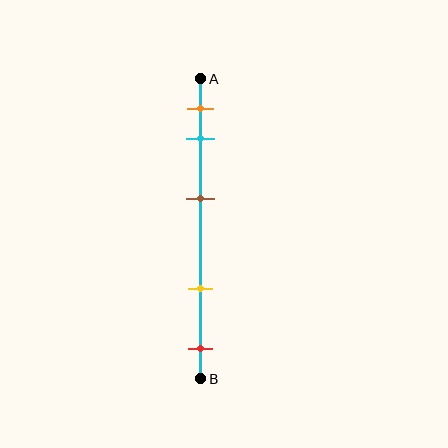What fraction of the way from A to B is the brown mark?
The brown mark is approximately 40% (0.4) of the way from A to B.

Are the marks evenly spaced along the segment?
No, the marks are not evenly spaced.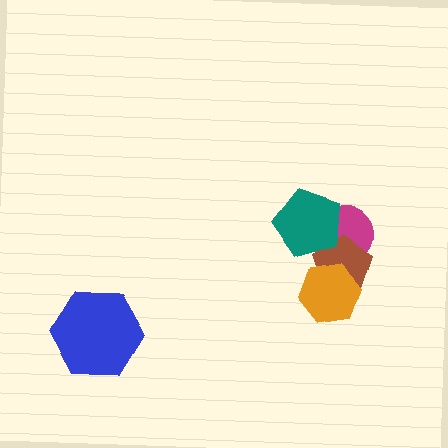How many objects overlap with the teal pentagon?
2 objects overlap with the teal pentagon.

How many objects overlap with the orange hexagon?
1 object overlaps with the orange hexagon.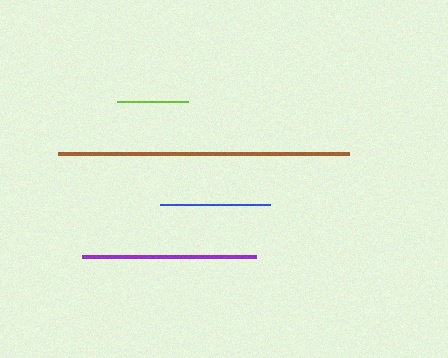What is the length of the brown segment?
The brown segment is approximately 291 pixels long.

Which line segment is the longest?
The brown line is the longest at approximately 291 pixels.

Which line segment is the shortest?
The lime line is the shortest at approximately 71 pixels.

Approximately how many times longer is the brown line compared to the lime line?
The brown line is approximately 4.1 times the length of the lime line.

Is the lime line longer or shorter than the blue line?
The blue line is longer than the lime line.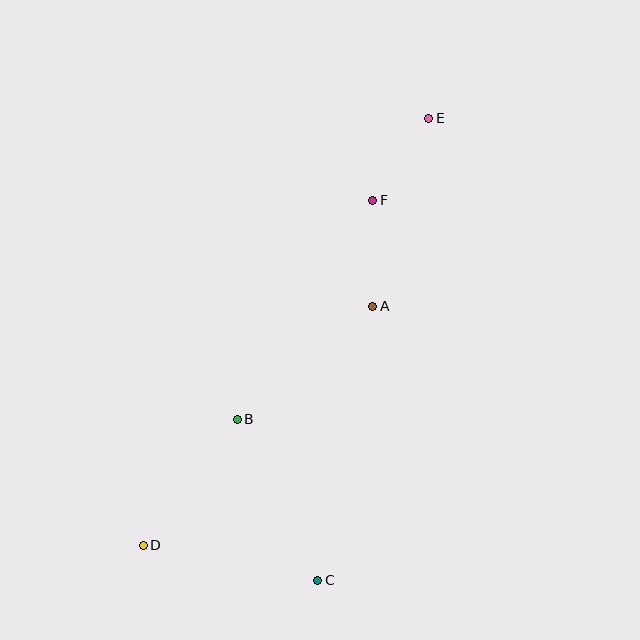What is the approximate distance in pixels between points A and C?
The distance between A and C is approximately 279 pixels.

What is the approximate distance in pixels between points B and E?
The distance between B and E is approximately 357 pixels.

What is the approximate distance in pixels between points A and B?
The distance between A and B is approximately 177 pixels.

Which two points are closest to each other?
Points E and F are closest to each other.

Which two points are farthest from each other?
Points D and E are farthest from each other.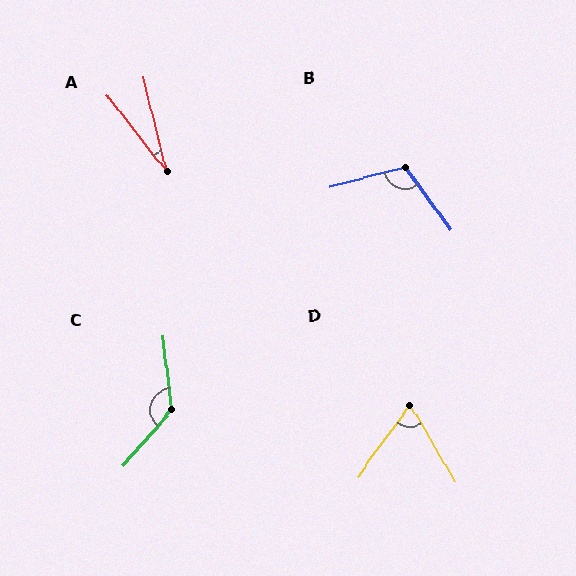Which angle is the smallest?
A, at approximately 24 degrees.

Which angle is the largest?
C, at approximately 133 degrees.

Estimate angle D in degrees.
Approximately 66 degrees.